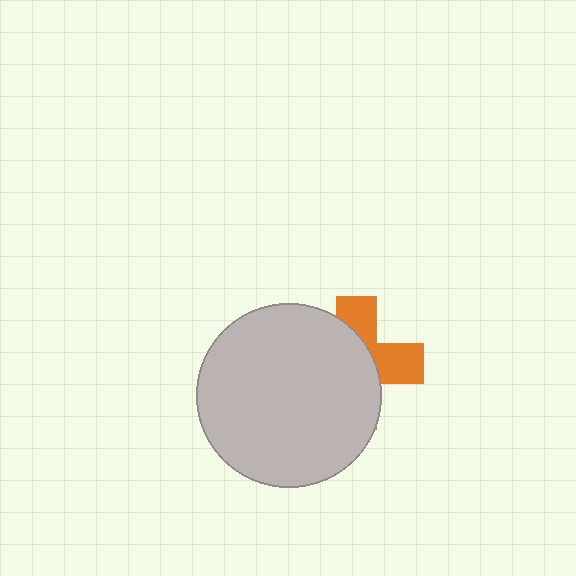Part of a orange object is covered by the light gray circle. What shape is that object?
It is a cross.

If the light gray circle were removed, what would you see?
You would see the complete orange cross.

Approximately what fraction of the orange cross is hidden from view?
Roughly 63% of the orange cross is hidden behind the light gray circle.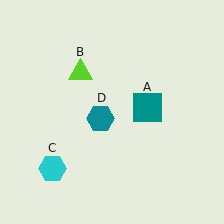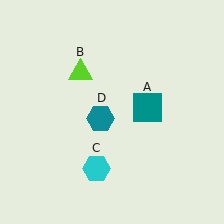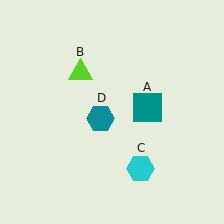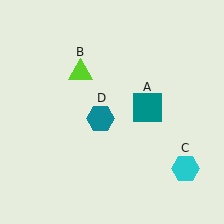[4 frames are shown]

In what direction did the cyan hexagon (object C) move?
The cyan hexagon (object C) moved right.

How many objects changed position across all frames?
1 object changed position: cyan hexagon (object C).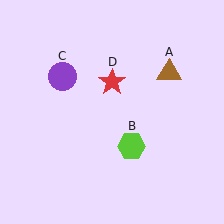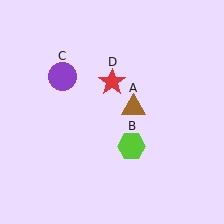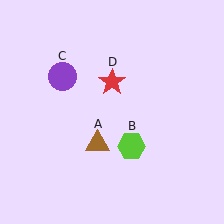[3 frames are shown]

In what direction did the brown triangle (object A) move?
The brown triangle (object A) moved down and to the left.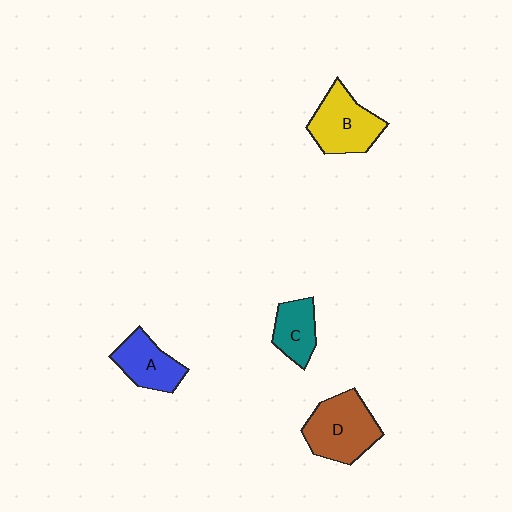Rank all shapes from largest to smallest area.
From largest to smallest: D (brown), B (yellow), A (blue), C (teal).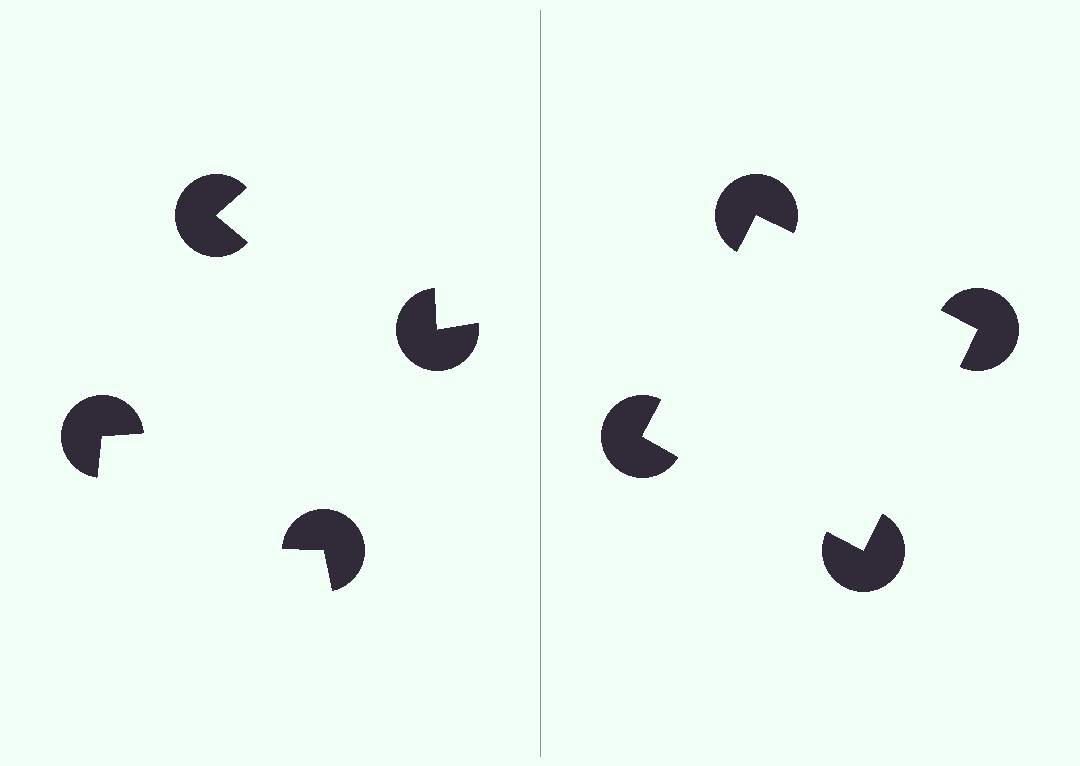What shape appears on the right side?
An illusory square.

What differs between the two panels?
The pac-man discs are positioned identically on both sides; only the wedge orientations differ. On the right they align to a square; on the left they are misaligned.